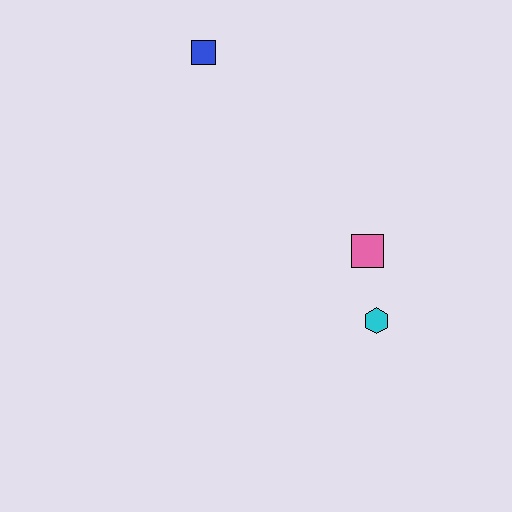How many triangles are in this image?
There are no triangles.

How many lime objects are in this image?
There are no lime objects.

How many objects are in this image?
There are 3 objects.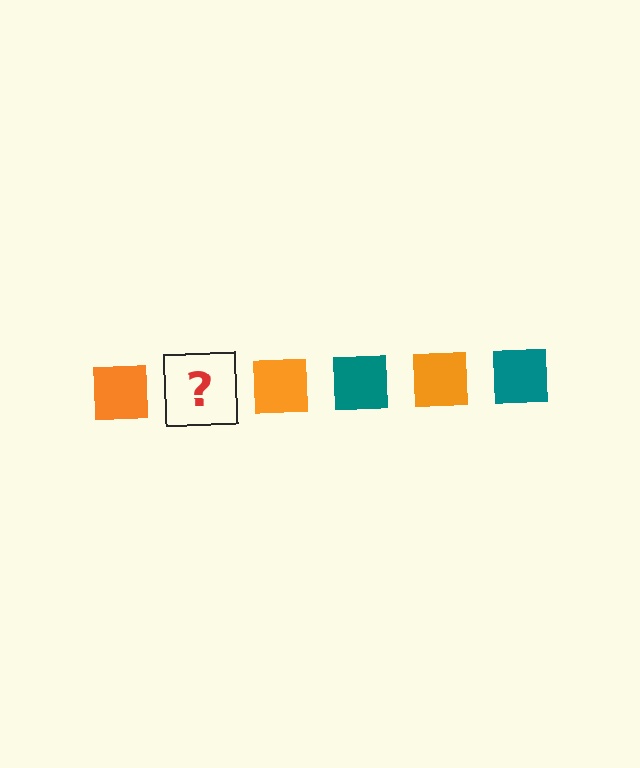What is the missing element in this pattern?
The missing element is a teal square.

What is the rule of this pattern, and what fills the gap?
The rule is that the pattern cycles through orange, teal squares. The gap should be filled with a teal square.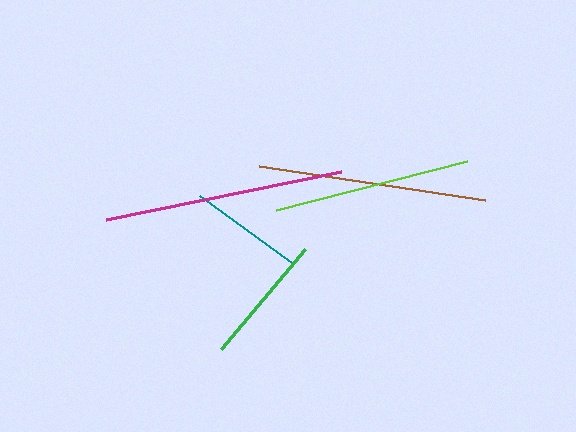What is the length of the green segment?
The green segment is approximately 131 pixels long.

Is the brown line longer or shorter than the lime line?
The brown line is longer than the lime line.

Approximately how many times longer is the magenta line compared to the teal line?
The magenta line is approximately 2.1 times the length of the teal line.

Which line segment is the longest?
The magenta line is the longest at approximately 239 pixels.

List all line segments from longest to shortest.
From longest to shortest: magenta, brown, lime, green, teal.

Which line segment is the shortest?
The teal line is the shortest at approximately 114 pixels.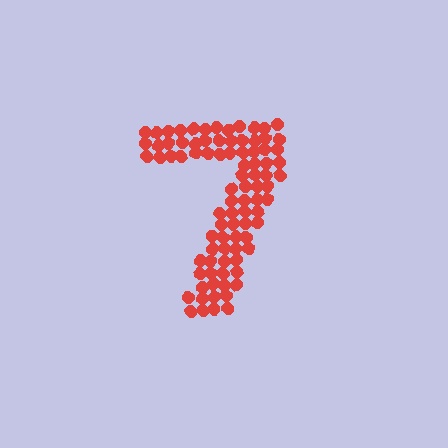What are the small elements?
The small elements are circles.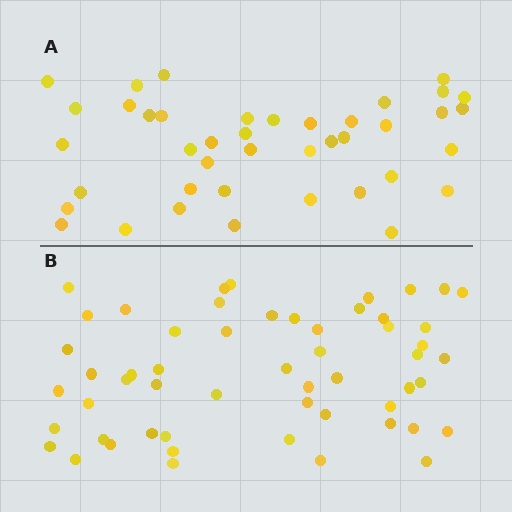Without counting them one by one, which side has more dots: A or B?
Region B (the bottom region) has more dots.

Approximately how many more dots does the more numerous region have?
Region B has approximately 15 more dots than region A.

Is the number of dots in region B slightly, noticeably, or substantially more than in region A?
Region B has noticeably more, but not dramatically so. The ratio is roughly 1.3 to 1.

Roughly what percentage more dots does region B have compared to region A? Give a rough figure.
About 35% more.